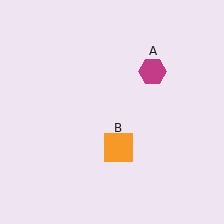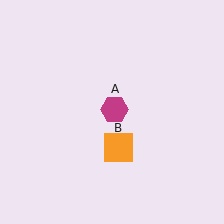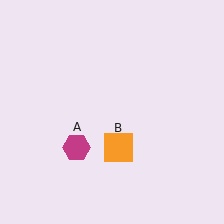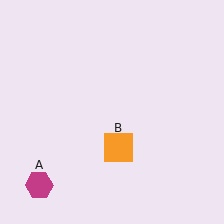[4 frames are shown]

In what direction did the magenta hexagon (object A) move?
The magenta hexagon (object A) moved down and to the left.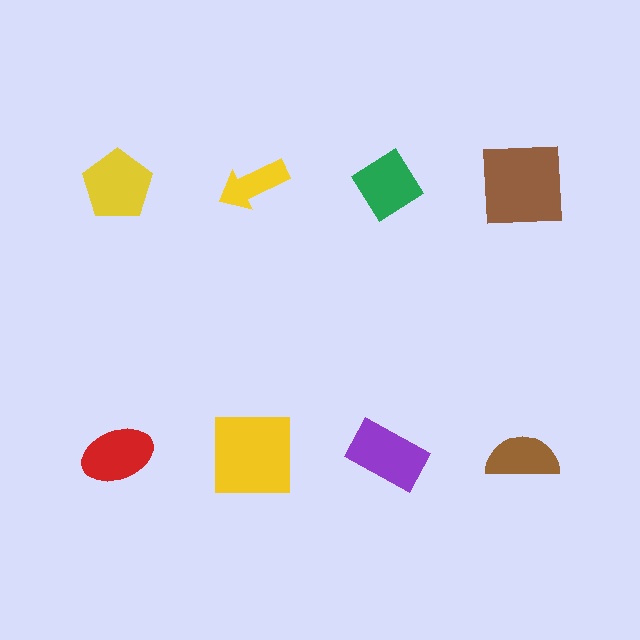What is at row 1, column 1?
A yellow pentagon.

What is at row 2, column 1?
A red ellipse.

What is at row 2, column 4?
A brown semicircle.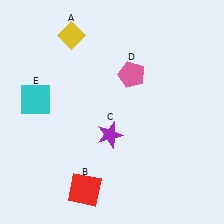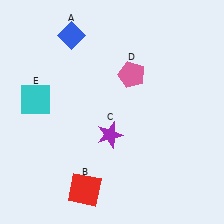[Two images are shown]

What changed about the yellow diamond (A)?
In Image 1, A is yellow. In Image 2, it changed to blue.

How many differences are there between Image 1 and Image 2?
There is 1 difference between the two images.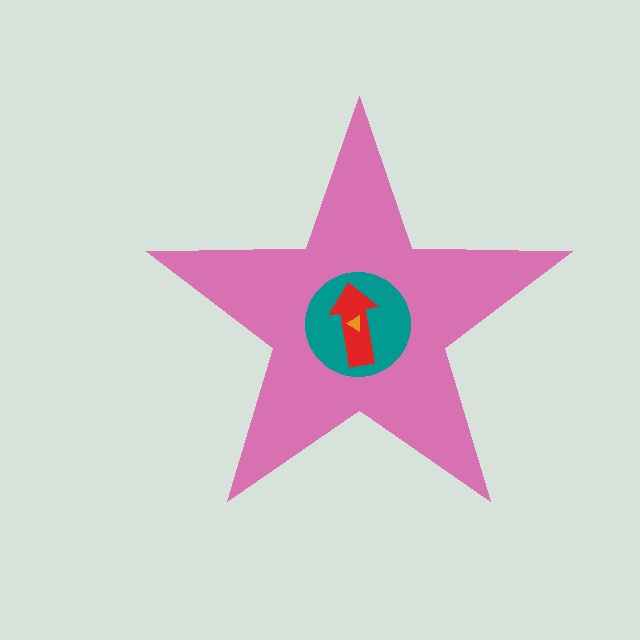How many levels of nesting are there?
4.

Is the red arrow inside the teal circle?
Yes.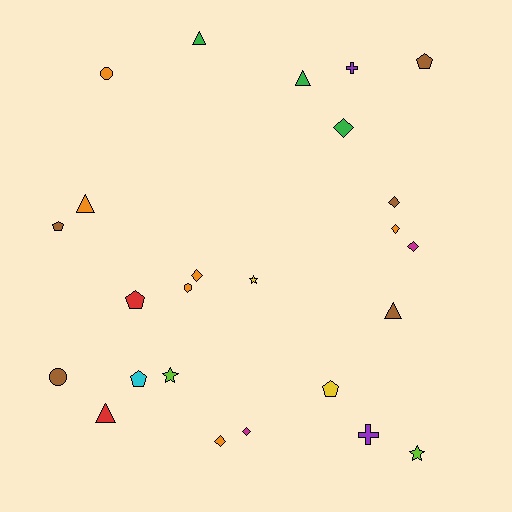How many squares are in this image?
There are no squares.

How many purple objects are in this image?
There are 2 purple objects.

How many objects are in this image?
There are 25 objects.